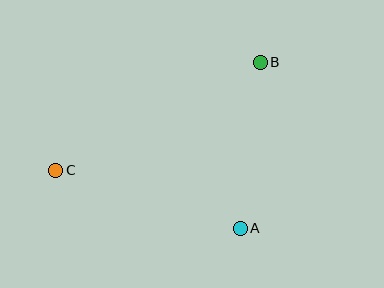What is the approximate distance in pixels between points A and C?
The distance between A and C is approximately 194 pixels.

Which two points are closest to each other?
Points A and B are closest to each other.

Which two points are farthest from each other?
Points B and C are farthest from each other.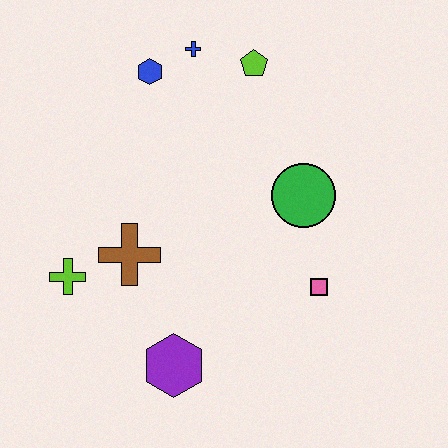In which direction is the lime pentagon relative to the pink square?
The lime pentagon is above the pink square.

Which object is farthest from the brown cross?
The lime pentagon is farthest from the brown cross.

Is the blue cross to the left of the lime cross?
No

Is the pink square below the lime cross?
Yes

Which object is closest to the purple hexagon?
The brown cross is closest to the purple hexagon.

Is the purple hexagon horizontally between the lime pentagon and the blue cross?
No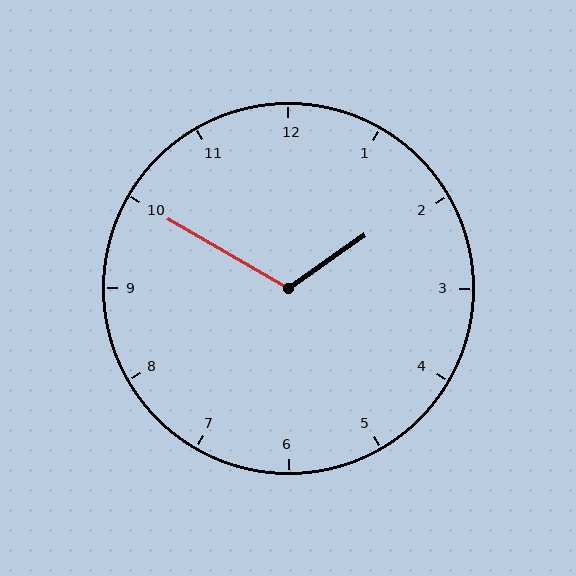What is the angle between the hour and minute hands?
Approximately 115 degrees.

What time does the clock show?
1:50.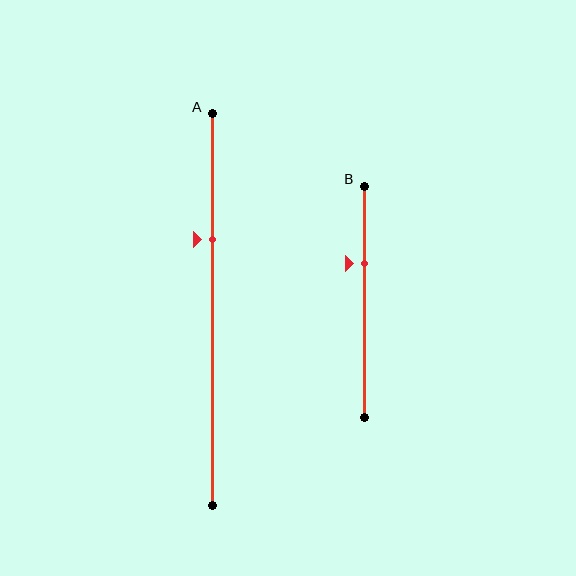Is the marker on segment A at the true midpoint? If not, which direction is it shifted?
No, the marker on segment A is shifted upward by about 18% of the segment length.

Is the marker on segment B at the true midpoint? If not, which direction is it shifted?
No, the marker on segment B is shifted upward by about 17% of the segment length.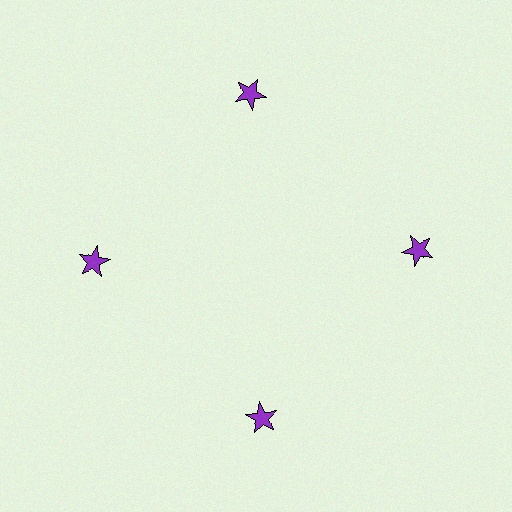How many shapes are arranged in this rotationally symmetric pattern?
There are 4 shapes, arranged in 4 groups of 1.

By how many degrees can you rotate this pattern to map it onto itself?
The pattern maps onto itself every 90 degrees of rotation.